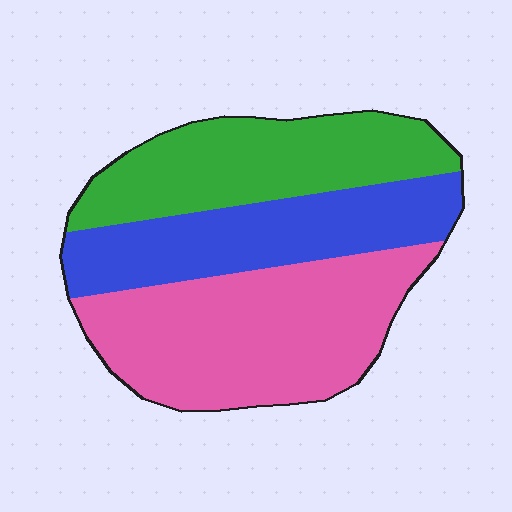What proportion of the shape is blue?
Blue covers about 30% of the shape.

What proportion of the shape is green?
Green takes up about one third (1/3) of the shape.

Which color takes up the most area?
Pink, at roughly 40%.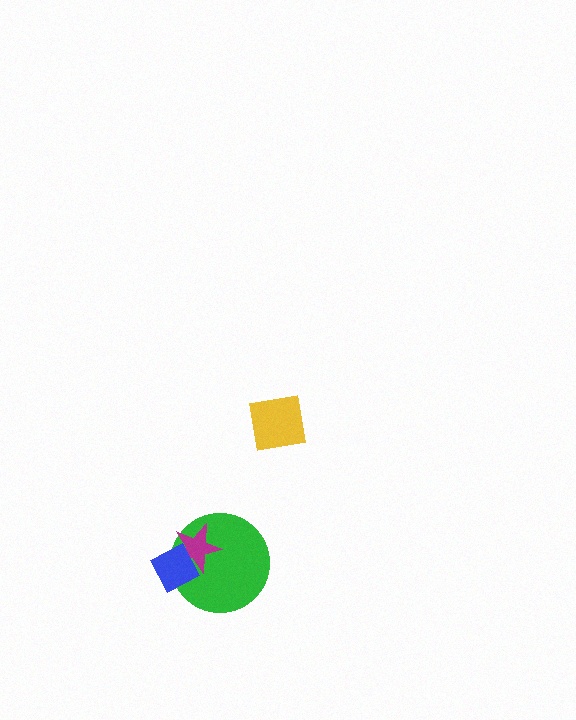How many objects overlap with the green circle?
2 objects overlap with the green circle.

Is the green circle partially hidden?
Yes, it is partially covered by another shape.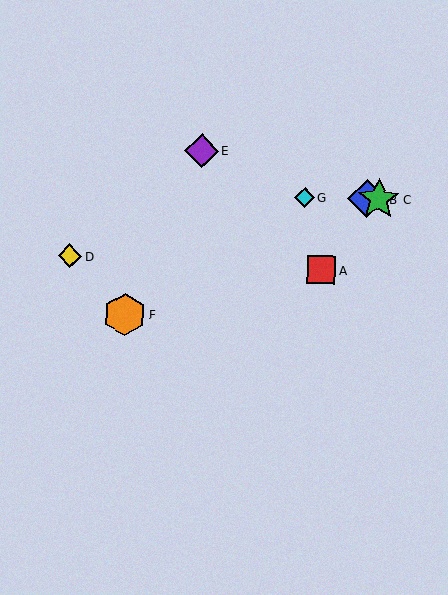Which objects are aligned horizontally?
Objects B, C, G are aligned horizontally.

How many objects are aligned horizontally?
3 objects (B, C, G) are aligned horizontally.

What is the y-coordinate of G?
Object G is at y≈197.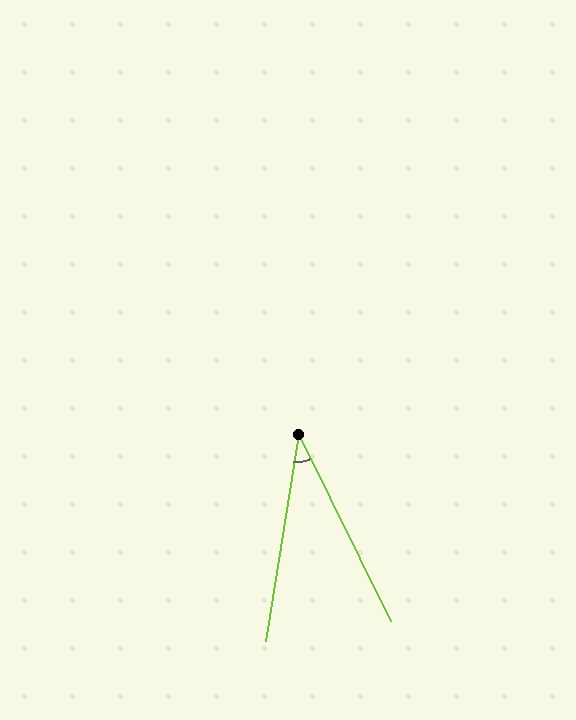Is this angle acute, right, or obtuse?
It is acute.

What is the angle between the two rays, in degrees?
Approximately 35 degrees.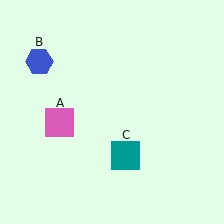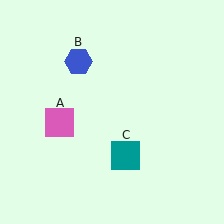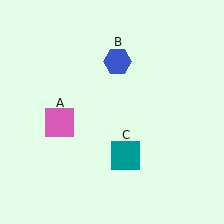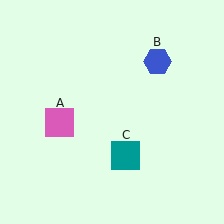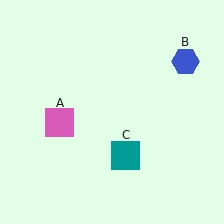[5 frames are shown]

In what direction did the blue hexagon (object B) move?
The blue hexagon (object B) moved right.